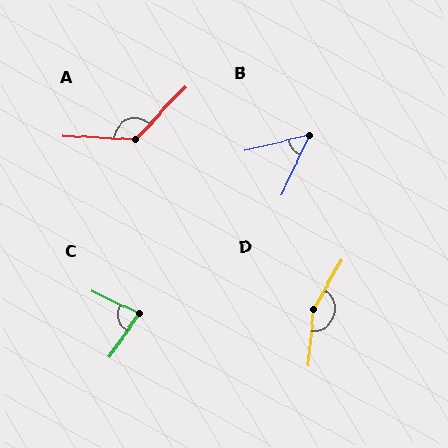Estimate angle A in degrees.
Approximately 130 degrees.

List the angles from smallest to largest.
B (51°), C (79°), A (130°), D (155°).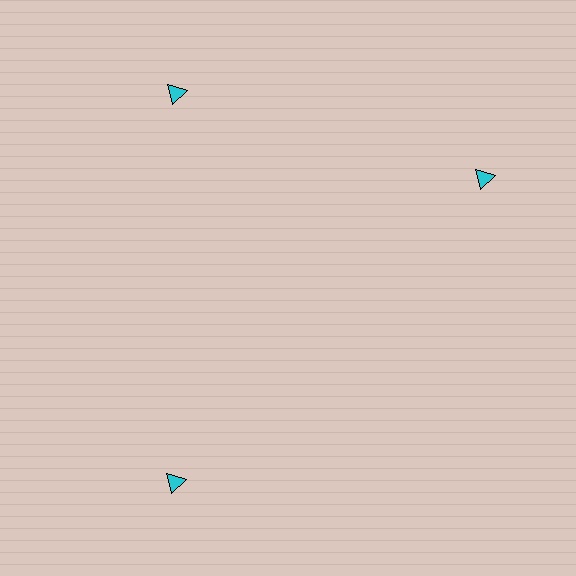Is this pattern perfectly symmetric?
No. The 3 cyan triangles are arranged in a ring, but one element near the 3 o'clock position is rotated out of alignment along the ring, breaking the 3-fold rotational symmetry.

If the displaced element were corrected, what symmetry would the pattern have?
It would have 3-fold rotational symmetry — the pattern would map onto itself every 120 degrees.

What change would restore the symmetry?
The symmetry would be restored by rotating it back into even spacing with its neighbors so that all 3 triangles sit at equal angles and equal distance from the center.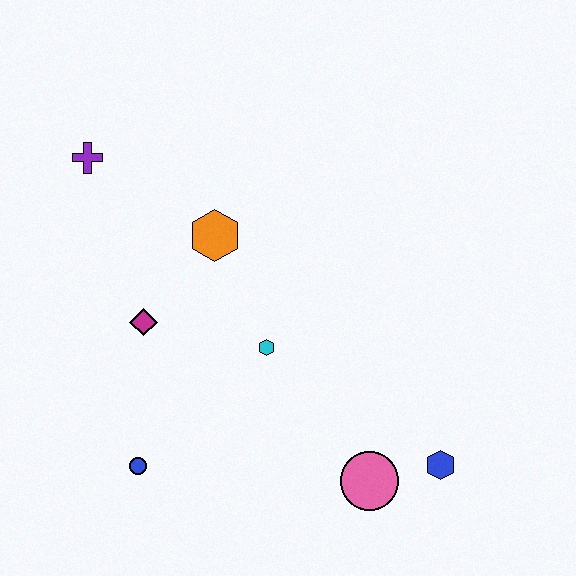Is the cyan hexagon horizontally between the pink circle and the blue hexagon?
No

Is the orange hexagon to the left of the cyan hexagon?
Yes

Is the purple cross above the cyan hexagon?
Yes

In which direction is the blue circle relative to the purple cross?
The blue circle is below the purple cross.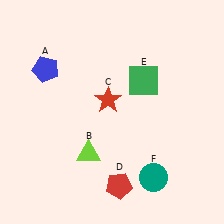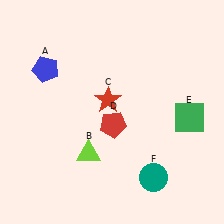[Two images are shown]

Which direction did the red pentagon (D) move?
The red pentagon (D) moved up.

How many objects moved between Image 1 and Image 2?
2 objects moved between the two images.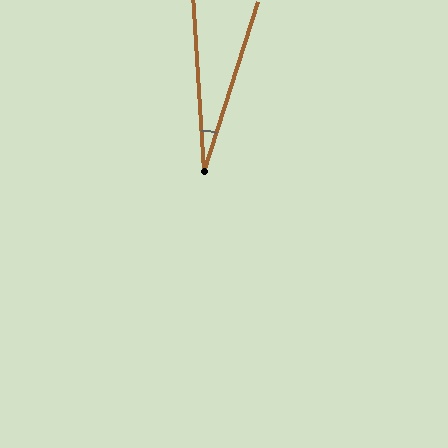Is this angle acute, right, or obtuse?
It is acute.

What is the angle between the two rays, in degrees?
Approximately 21 degrees.